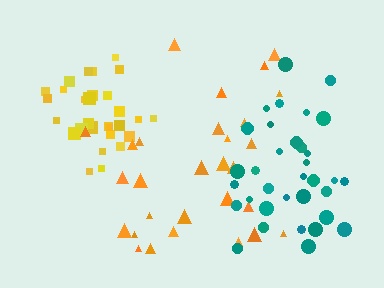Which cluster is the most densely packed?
Yellow.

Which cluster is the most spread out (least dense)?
Orange.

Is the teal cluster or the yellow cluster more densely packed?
Yellow.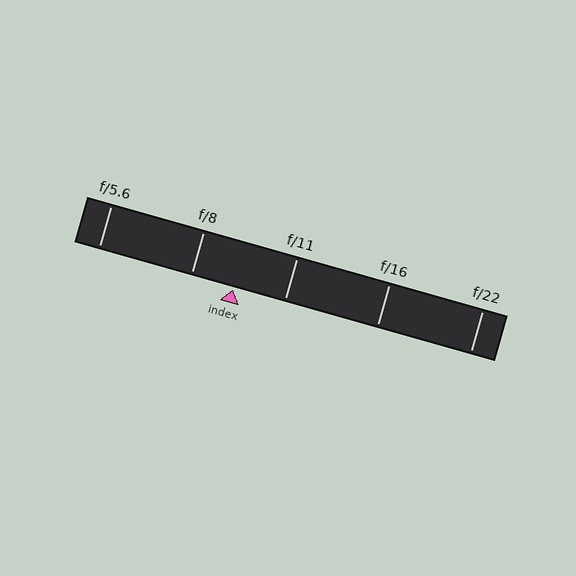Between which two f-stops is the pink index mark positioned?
The index mark is between f/8 and f/11.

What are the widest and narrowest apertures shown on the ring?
The widest aperture shown is f/5.6 and the narrowest is f/22.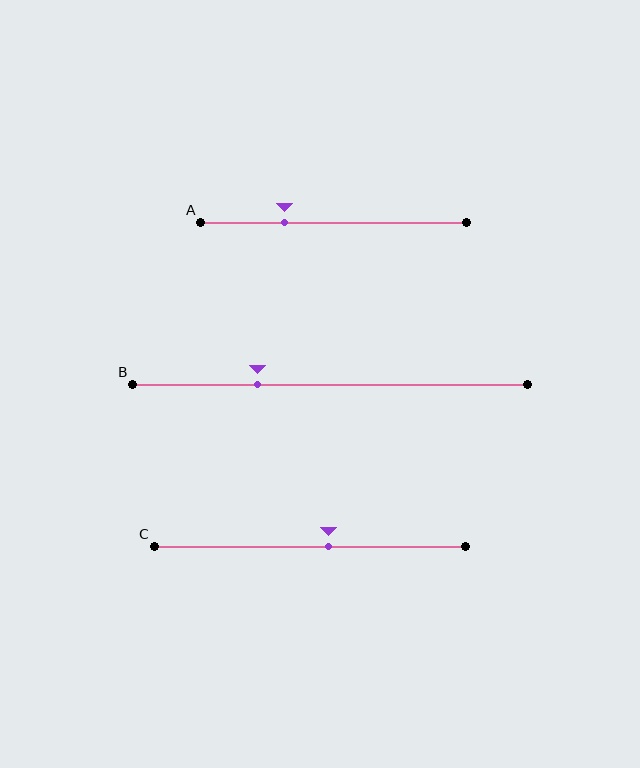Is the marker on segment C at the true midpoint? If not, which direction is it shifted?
No, the marker on segment C is shifted to the right by about 6% of the segment length.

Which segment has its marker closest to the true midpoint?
Segment C has its marker closest to the true midpoint.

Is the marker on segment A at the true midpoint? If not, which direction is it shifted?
No, the marker on segment A is shifted to the left by about 18% of the segment length.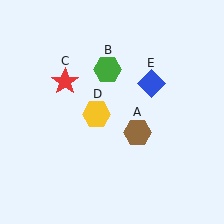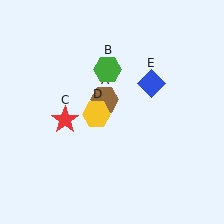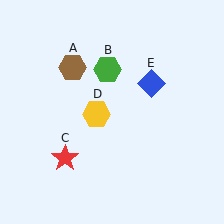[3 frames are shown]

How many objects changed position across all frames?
2 objects changed position: brown hexagon (object A), red star (object C).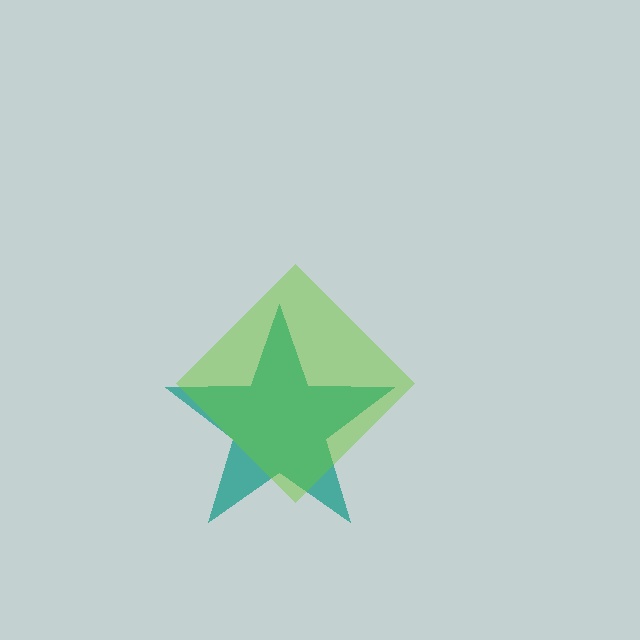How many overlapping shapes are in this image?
There are 2 overlapping shapes in the image.